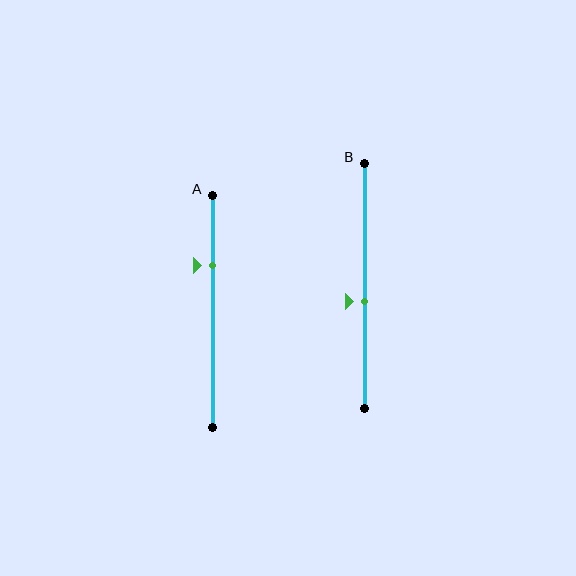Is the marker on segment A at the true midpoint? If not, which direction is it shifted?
No, the marker on segment A is shifted upward by about 20% of the segment length.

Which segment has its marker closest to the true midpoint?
Segment B has its marker closest to the true midpoint.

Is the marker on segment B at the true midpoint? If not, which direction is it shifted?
No, the marker on segment B is shifted downward by about 6% of the segment length.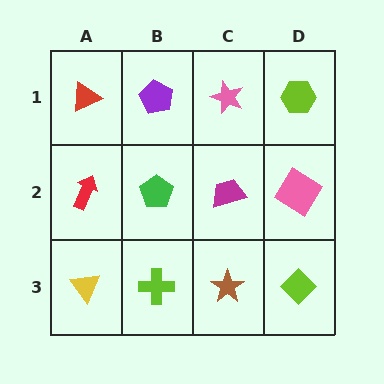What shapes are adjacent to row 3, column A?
A red arrow (row 2, column A), a lime cross (row 3, column B).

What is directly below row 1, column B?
A green pentagon.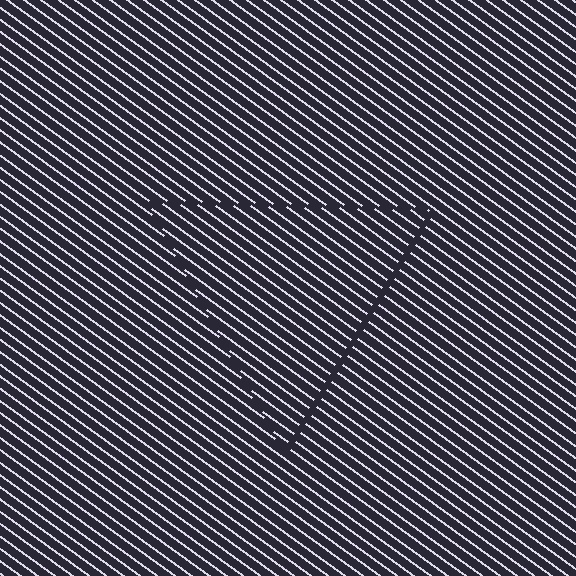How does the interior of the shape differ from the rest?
The interior of the shape contains the same grating, shifted by half a period — the contour is defined by the phase discontinuity where line-ends from the inner and outer gratings abut.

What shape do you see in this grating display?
An illusory triangle. The interior of the shape contains the same grating, shifted by half a period — the contour is defined by the phase discontinuity where line-ends from the inner and outer gratings abut.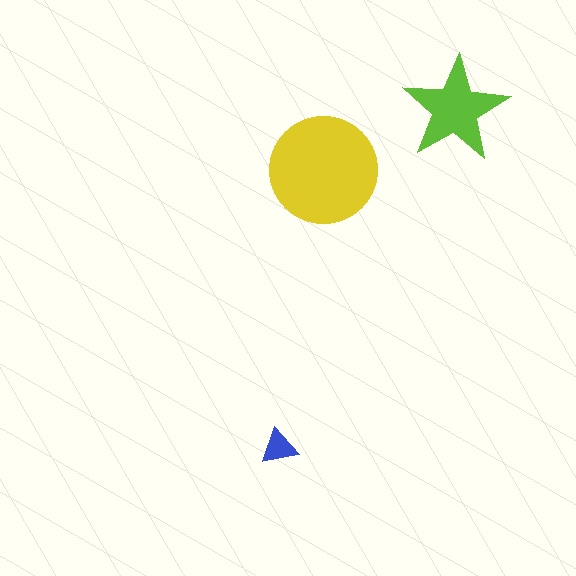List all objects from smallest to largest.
The blue triangle, the lime star, the yellow circle.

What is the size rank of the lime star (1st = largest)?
2nd.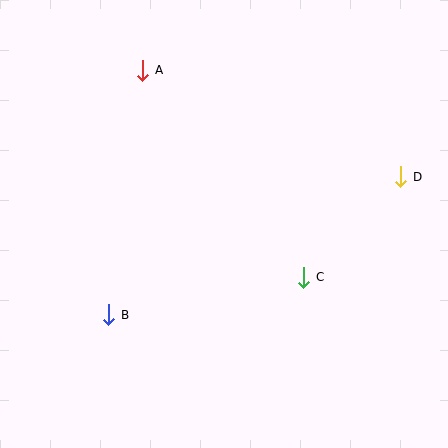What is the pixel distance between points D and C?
The distance between D and C is 140 pixels.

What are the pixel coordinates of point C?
Point C is at (304, 277).